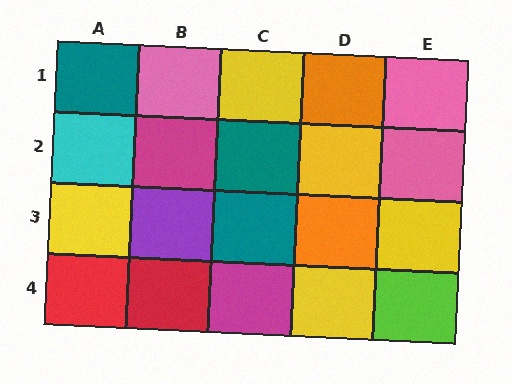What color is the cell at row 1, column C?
Yellow.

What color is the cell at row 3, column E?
Yellow.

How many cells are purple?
1 cell is purple.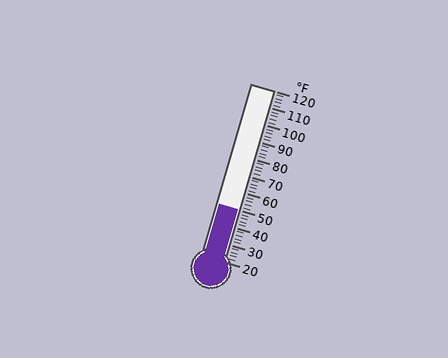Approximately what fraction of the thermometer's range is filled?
The thermometer is filled to approximately 30% of its range.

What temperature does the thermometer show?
The thermometer shows approximately 50°F.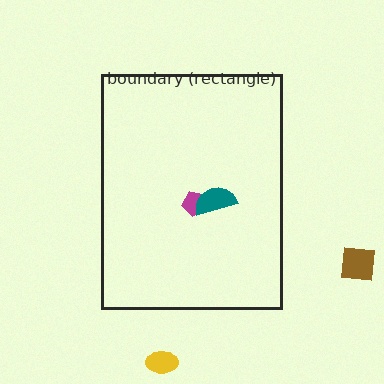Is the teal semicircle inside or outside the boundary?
Inside.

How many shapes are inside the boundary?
2 inside, 2 outside.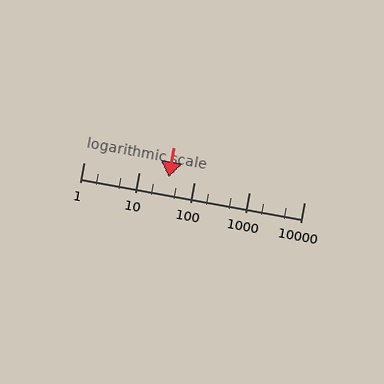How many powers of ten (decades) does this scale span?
The scale spans 4 decades, from 1 to 10000.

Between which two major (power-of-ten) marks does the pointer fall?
The pointer is between 10 and 100.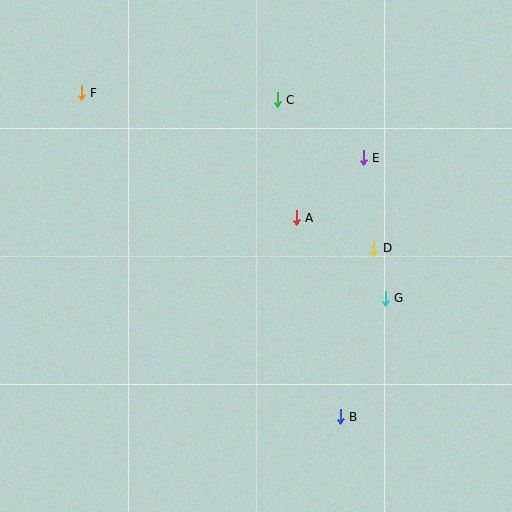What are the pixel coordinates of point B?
Point B is at (340, 417).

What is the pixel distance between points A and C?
The distance between A and C is 120 pixels.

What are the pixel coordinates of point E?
Point E is at (363, 158).